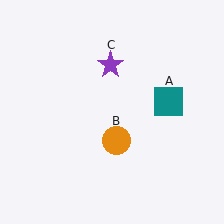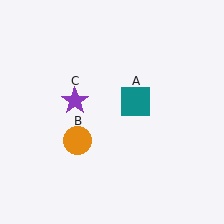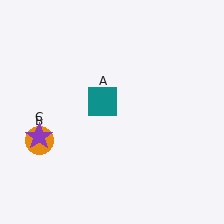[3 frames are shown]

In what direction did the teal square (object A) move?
The teal square (object A) moved left.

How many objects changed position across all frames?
3 objects changed position: teal square (object A), orange circle (object B), purple star (object C).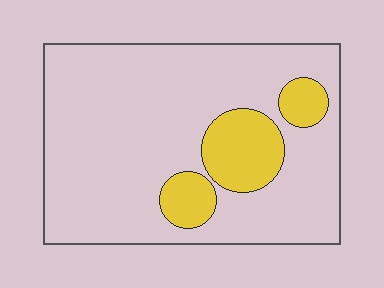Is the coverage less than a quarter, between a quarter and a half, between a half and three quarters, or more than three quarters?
Less than a quarter.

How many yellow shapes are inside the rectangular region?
3.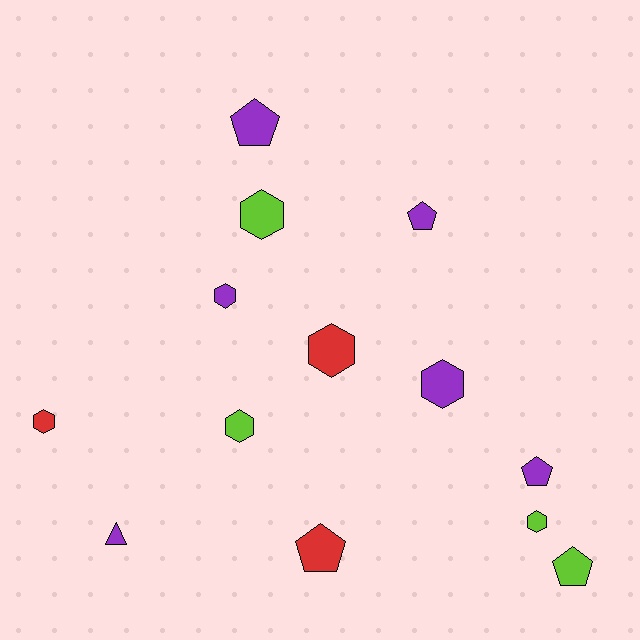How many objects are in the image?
There are 13 objects.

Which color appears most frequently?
Purple, with 6 objects.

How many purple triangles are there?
There is 1 purple triangle.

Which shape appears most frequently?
Hexagon, with 7 objects.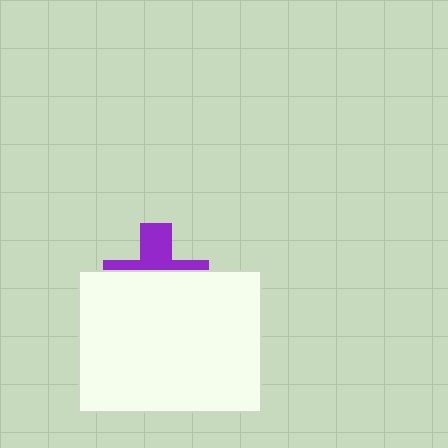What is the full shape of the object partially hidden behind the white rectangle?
The partially hidden object is a purple cross.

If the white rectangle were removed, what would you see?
You would see the complete purple cross.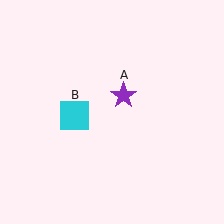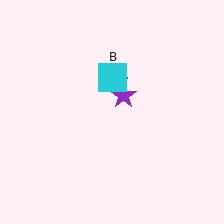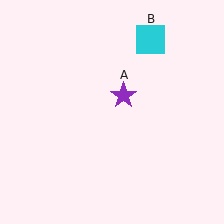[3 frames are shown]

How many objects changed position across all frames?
1 object changed position: cyan square (object B).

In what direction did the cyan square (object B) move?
The cyan square (object B) moved up and to the right.